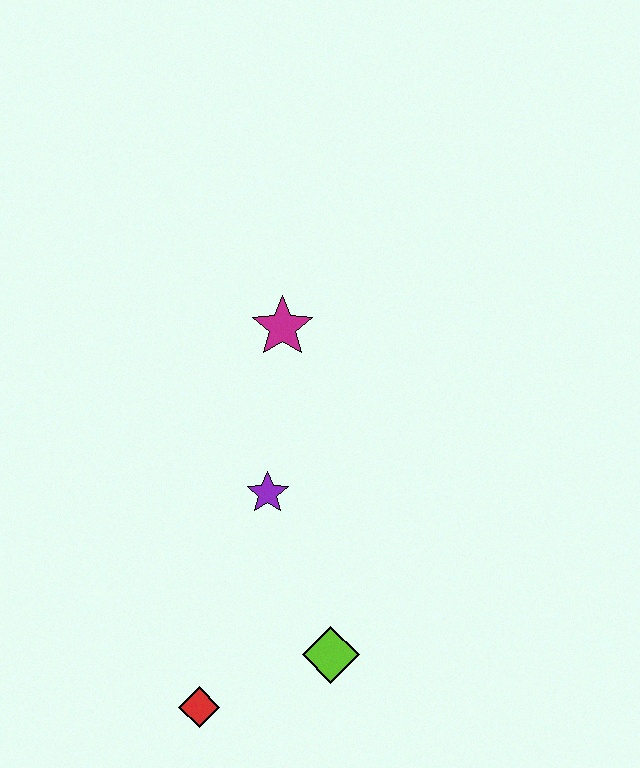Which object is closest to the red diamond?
The lime diamond is closest to the red diamond.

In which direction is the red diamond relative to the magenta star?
The red diamond is below the magenta star.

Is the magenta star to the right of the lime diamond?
No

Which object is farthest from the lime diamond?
The magenta star is farthest from the lime diamond.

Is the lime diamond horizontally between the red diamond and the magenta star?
No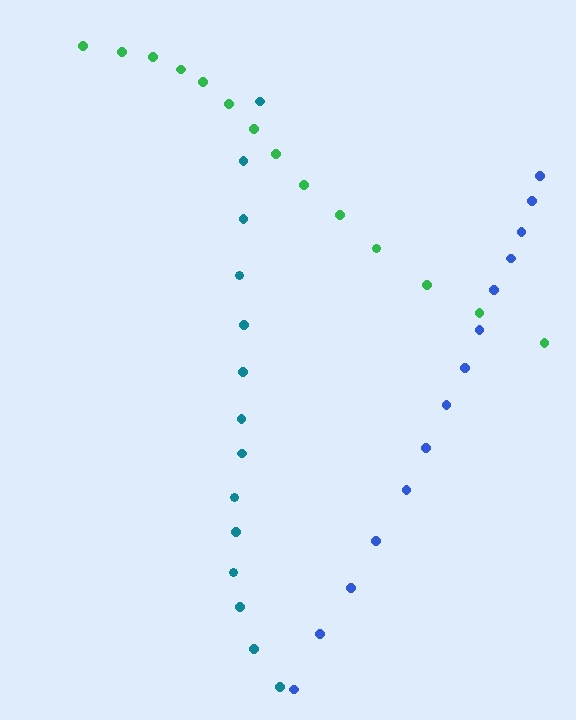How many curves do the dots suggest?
There are 3 distinct paths.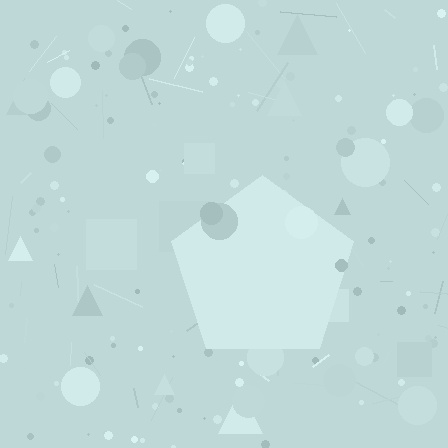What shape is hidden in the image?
A pentagon is hidden in the image.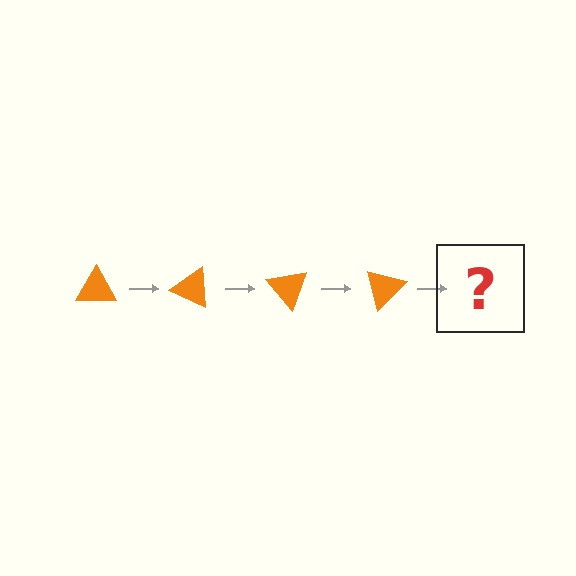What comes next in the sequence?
The next element should be an orange triangle rotated 100 degrees.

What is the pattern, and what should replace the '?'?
The pattern is that the triangle rotates 25 degrees each step. The '?' should be an orange triangle rotated 100 degrees.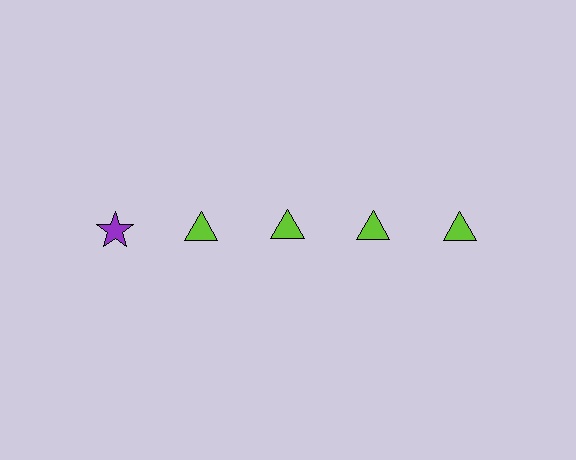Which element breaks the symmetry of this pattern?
The purple star in the top row, leftmost column breaks the symmetry. All other shapes are lime triangles.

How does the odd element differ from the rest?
It differs in both color (purple instead of lime) and shape (star instead of triangle).